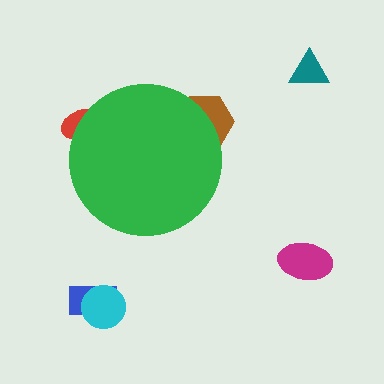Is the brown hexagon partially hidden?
Yes, the brown hexagon is partially hidden behind the green circle.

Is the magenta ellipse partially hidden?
No, the magenta ellipse is fully visible.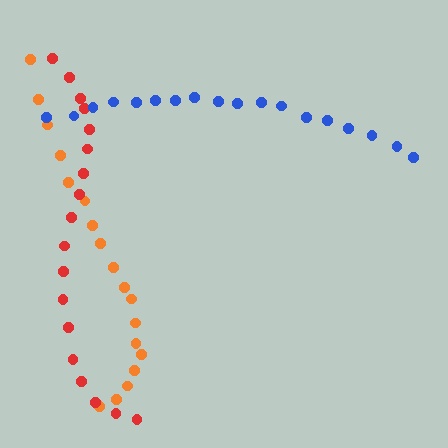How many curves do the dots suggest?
There are 3 distinct paths.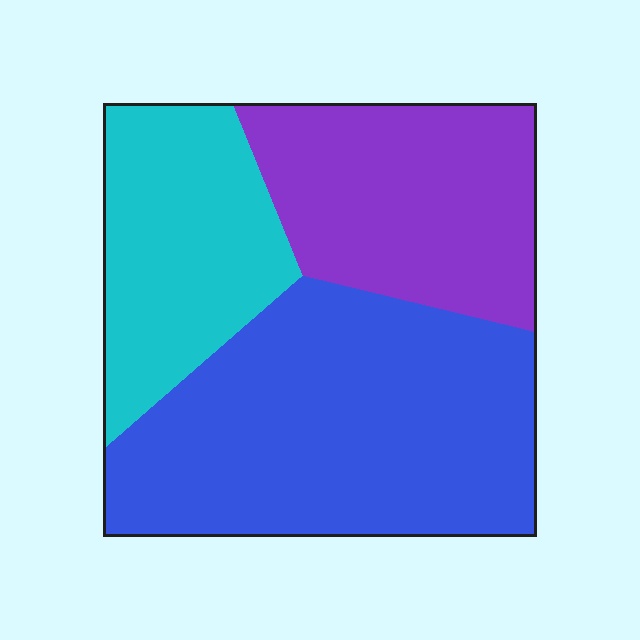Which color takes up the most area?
Blue, at roughly 45%.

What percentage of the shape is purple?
Purple takes up about one quarter (1/4) of the shape.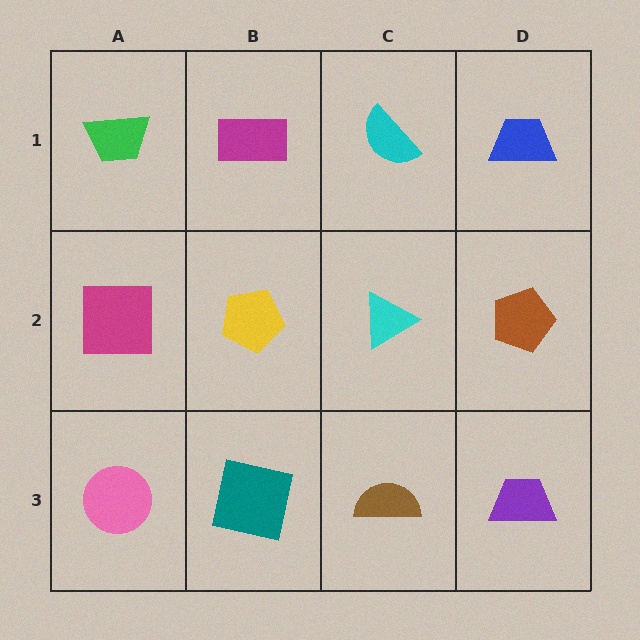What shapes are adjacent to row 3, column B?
A yellow pentagon (row 2, column B), a pink circle (row 3, column A), a brown semicircle (row 3, column C).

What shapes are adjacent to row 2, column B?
A magenta rectangle (row 1, column B), a teal square (row 3, column B), a magenta square (row 2, column A), a cyan triangle (row 2, column C).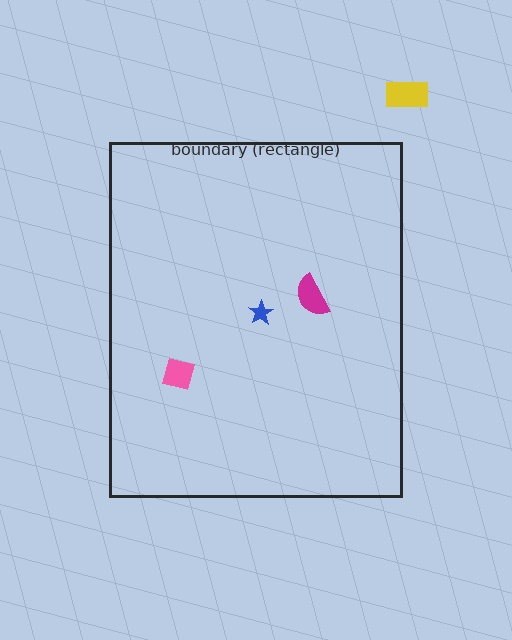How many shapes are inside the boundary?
3 inside, 1 outside.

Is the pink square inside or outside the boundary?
Inside.